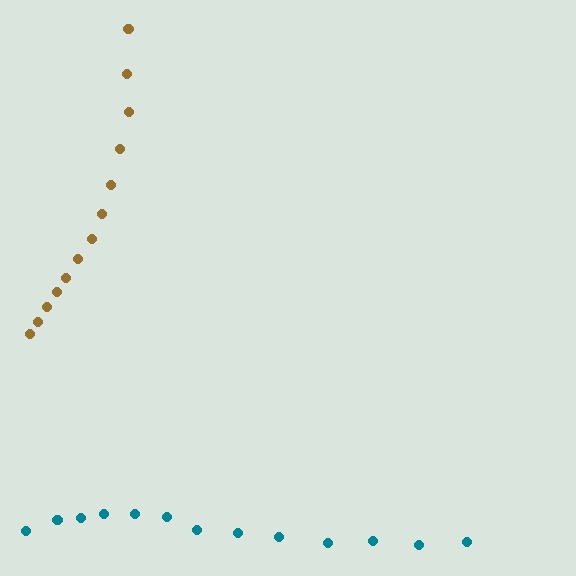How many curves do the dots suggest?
There are 2 distinct paths.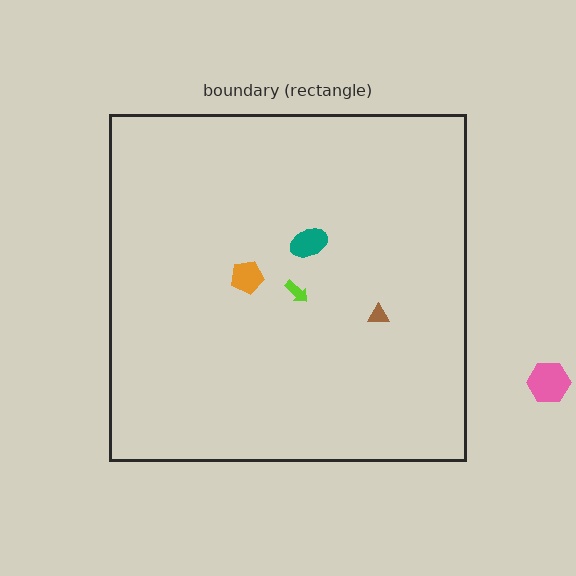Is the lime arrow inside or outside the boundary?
Inside.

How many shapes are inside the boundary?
4 inside, 1 outside.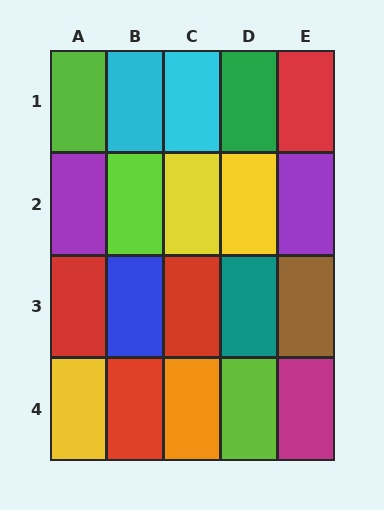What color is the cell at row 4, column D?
Lime.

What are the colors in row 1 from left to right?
Lime, cyan, cyan, green, red.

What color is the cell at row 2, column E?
Purple.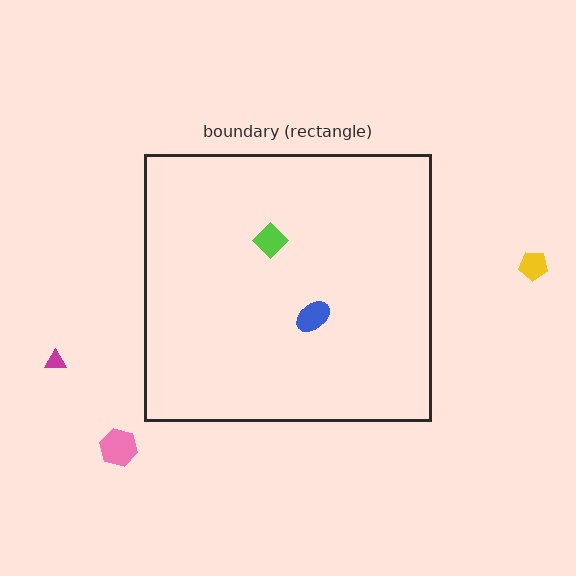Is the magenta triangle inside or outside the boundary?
Outside.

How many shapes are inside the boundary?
2 inside, 3 outside.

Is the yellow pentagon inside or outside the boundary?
Outside.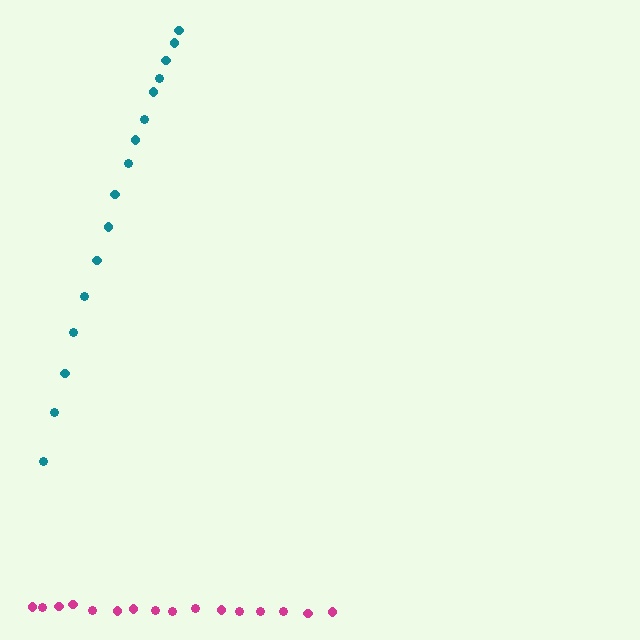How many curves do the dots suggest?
There are 2 distinct paths.